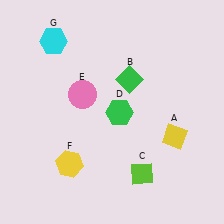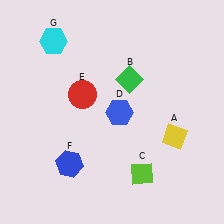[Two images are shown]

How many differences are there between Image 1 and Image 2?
There are 3 differences between the two images.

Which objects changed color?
D changed from green to blue. E changed from pink to red. F changed from yellow to blue.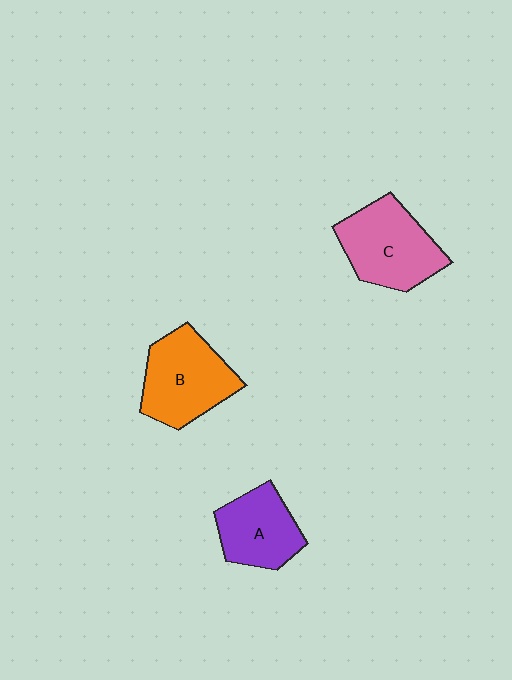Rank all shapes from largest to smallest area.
From largest to smallest: C (pink), B (orange), A (purple).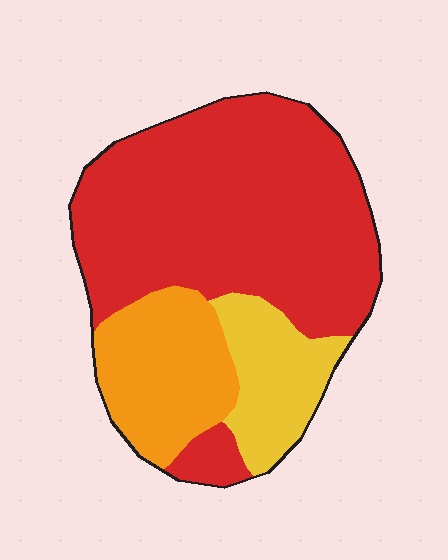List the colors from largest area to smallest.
From largest to smallest: red, orange, yellow.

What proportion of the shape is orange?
Orange takes up between a sixth and a third of the shape.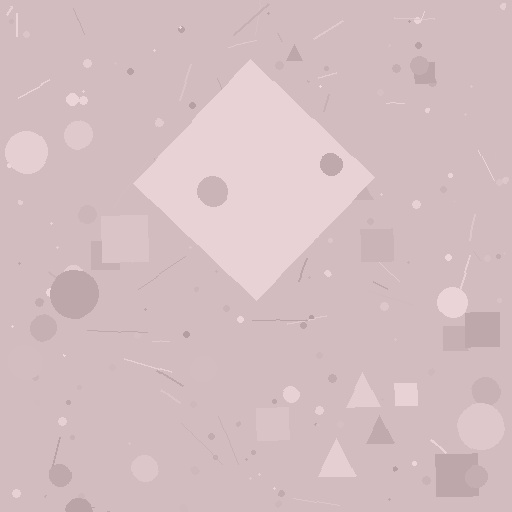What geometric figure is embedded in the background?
A diamond is embedded in the background.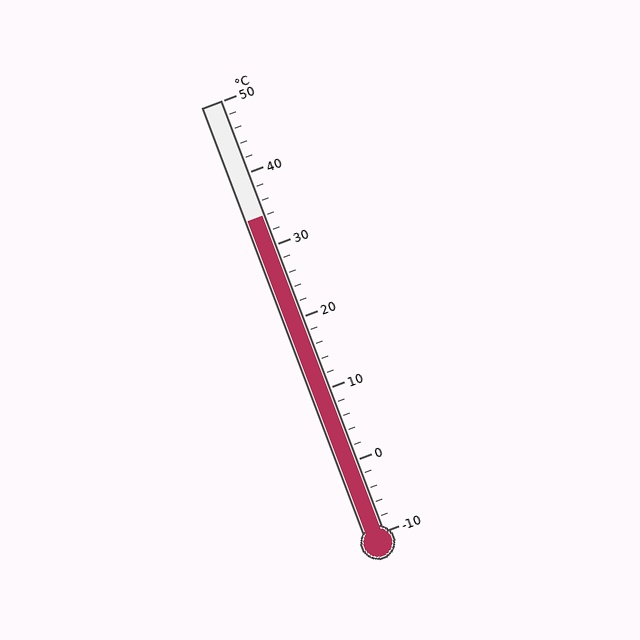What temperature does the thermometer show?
The thermometer shows approximately 34°C.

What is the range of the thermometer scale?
The thermometer scale ranges from -10°C to 50°C.